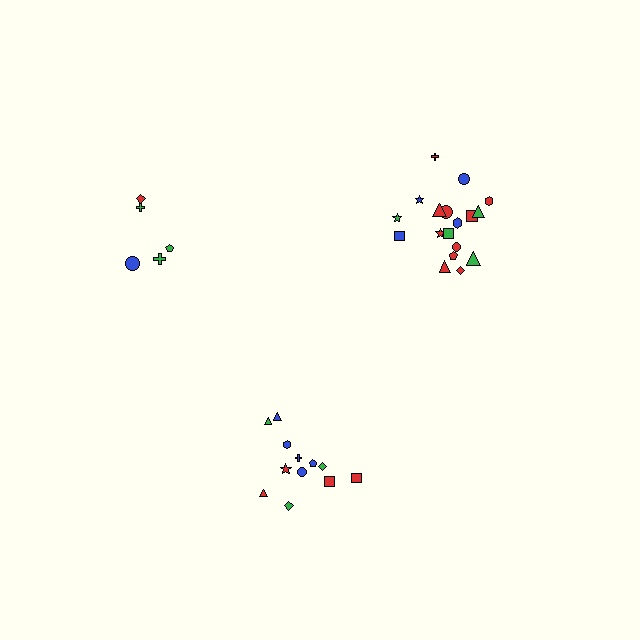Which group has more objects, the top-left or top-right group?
The top-right group.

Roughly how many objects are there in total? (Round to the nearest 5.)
Roughly 35 objects in total.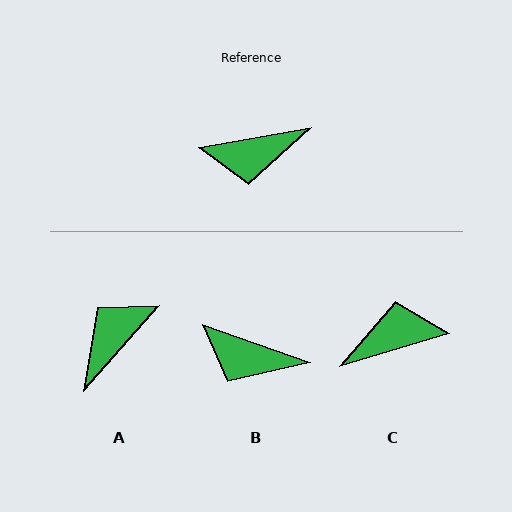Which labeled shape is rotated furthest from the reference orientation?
C, about 173 degrees away.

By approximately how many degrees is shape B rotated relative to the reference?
Approximately 30 degrees clockwise.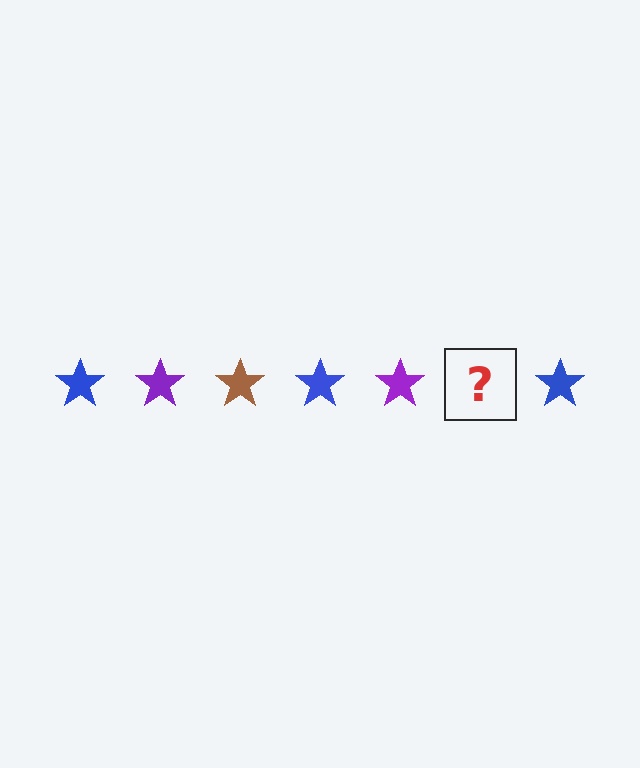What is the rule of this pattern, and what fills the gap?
The rule is that the pattern cycles through blue, purple, brown stars. The gap should be filled with a brown star.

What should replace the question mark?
The question mark should be replaced with a brown star.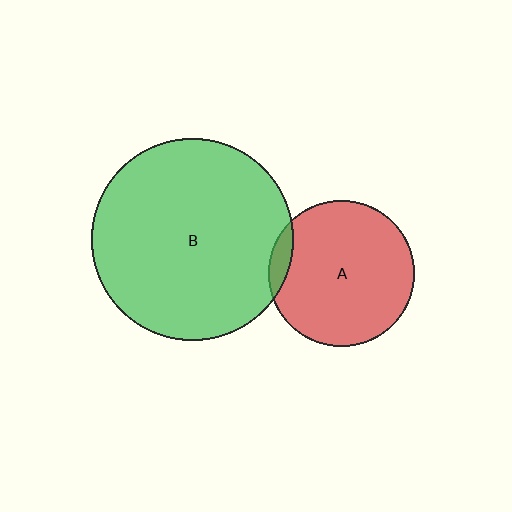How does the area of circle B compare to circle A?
Approximately 1.9 times.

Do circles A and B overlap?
Yes.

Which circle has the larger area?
Circle B (green).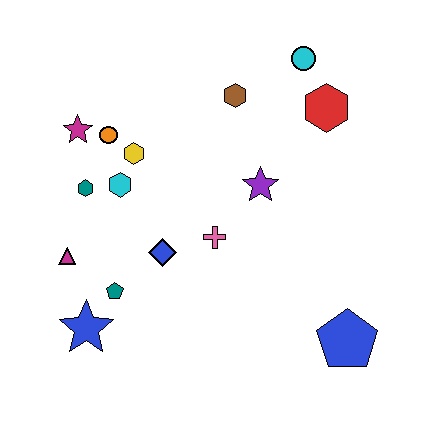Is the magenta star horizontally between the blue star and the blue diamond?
No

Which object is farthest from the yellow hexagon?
The blue pentagon is farthest from the yellow hexagon.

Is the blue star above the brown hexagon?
No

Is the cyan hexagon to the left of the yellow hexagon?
Yes